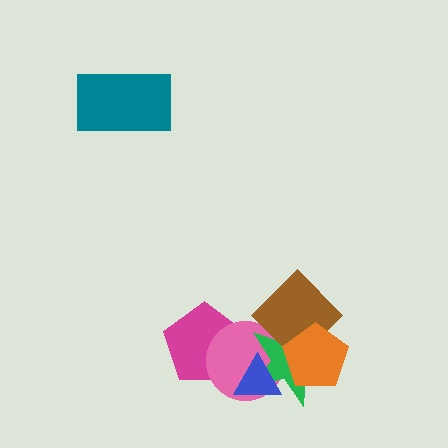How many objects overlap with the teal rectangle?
0 objects overlap with the teal rectangle.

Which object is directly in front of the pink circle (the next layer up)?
The green star is directly in front of the pink circle.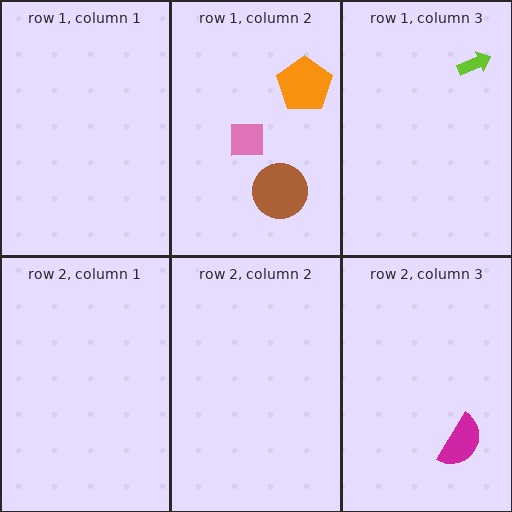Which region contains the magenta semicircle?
The row 2, column 3 region.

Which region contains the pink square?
The row 1, column 2 region.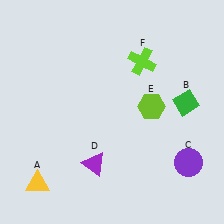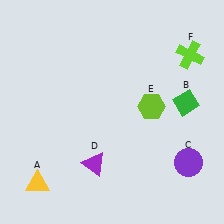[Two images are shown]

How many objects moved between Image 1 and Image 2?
1 object moved between the two images.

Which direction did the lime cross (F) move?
The lime cross (F) moved right.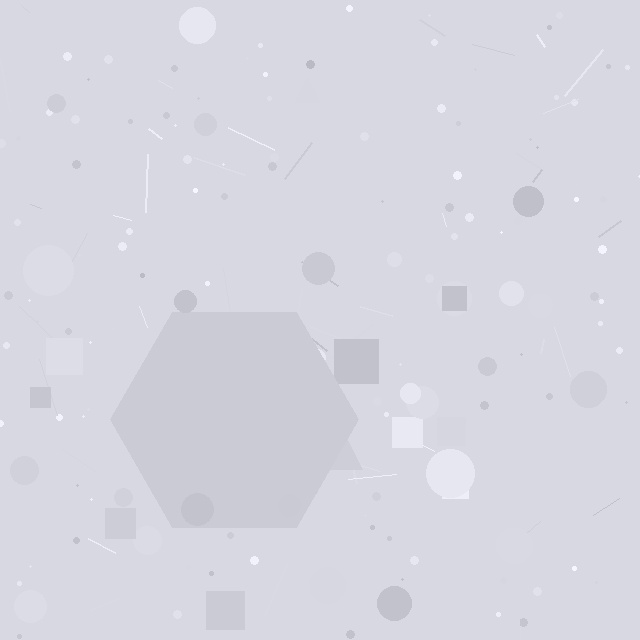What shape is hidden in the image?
A hexagon is hidden in the image.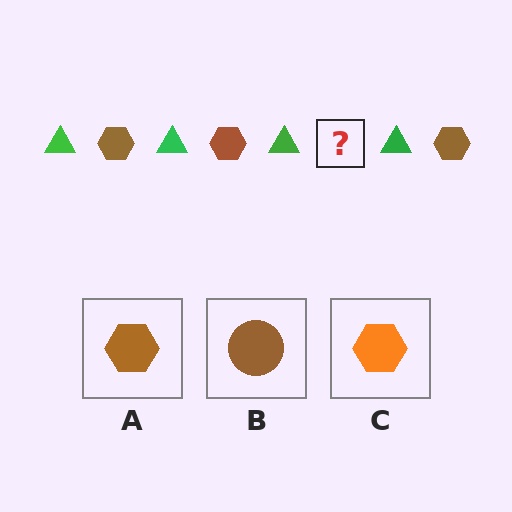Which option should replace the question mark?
Option A.